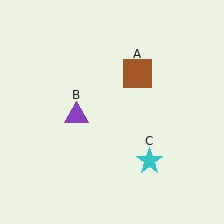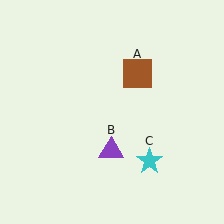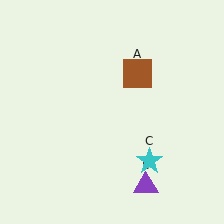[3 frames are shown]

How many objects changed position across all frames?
1 object changed position: purple triangle (object B).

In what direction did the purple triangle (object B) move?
The purple triangle (object B) moved down and to the right.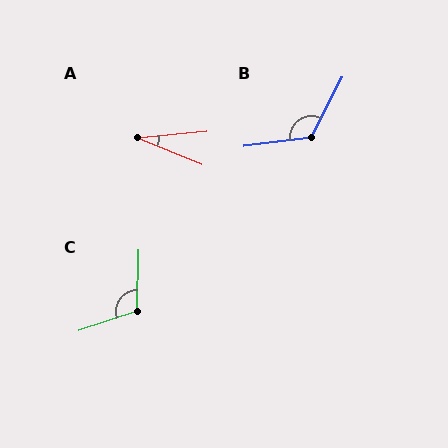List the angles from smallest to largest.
A (28°), C (109°), B (124°).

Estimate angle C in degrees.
Approximately 109 degrees.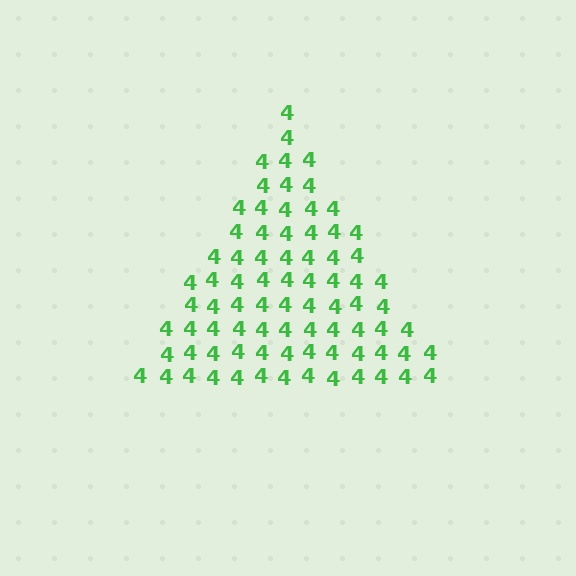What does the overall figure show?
The overall figure shows a triangle.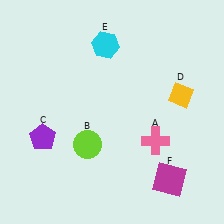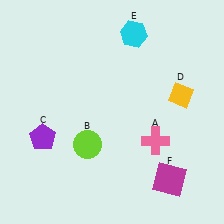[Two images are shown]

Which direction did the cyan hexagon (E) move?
The cyan hexagon (E) moved right.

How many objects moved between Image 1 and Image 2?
1 object moved between the two images.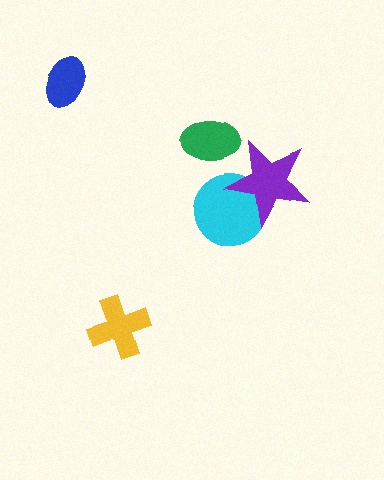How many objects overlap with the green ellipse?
0 objects overlap with the green ellipse.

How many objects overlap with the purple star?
1 object overlaps with the purple star.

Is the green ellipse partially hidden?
No, no other shape covers it.